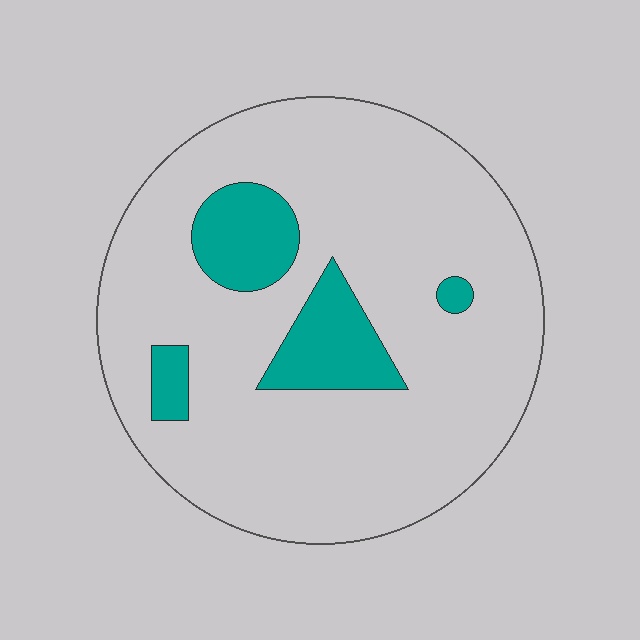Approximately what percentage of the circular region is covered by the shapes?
Approximately 15%.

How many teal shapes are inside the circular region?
4.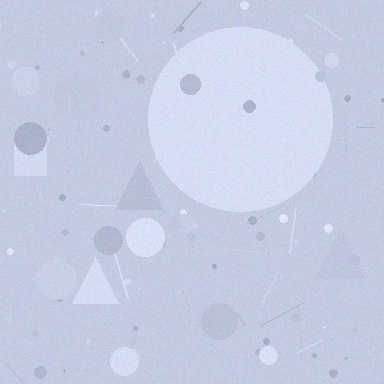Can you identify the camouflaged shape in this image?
The camouflaged shape is a circle.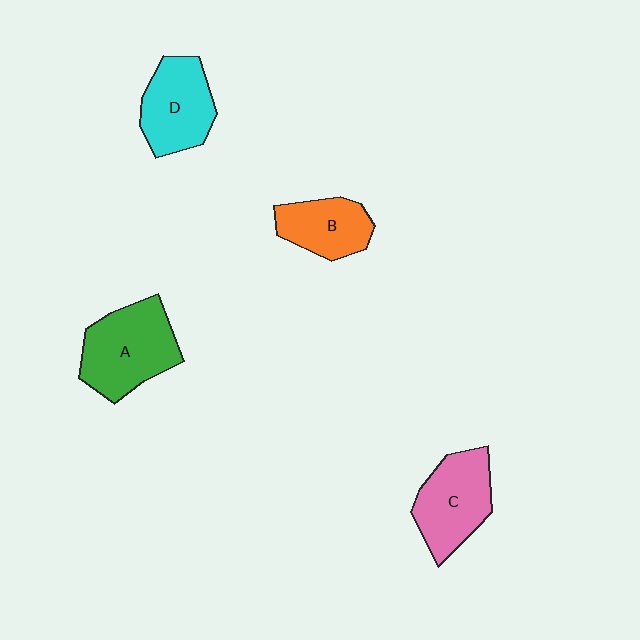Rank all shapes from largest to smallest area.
From largest to smallest: A (green), C (pink), D (cyan), B (orange).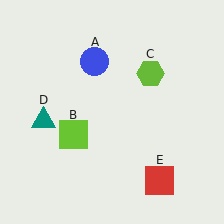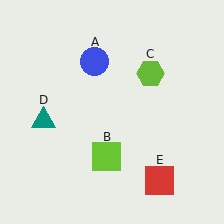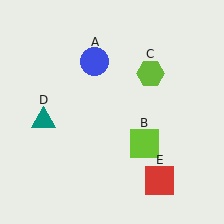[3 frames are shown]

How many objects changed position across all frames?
1 object changed position: lime square (object B).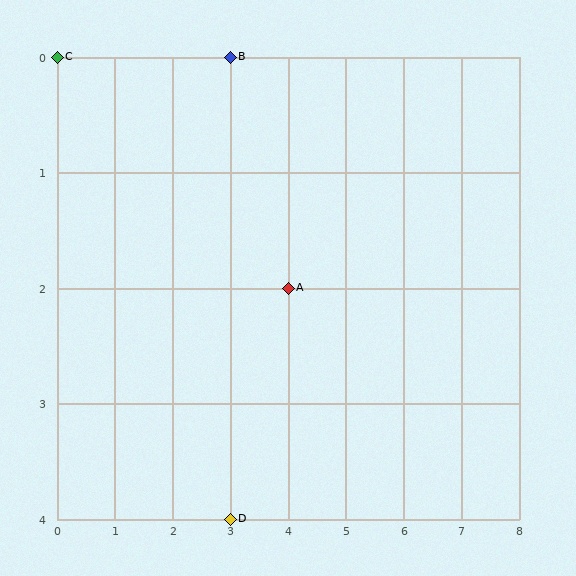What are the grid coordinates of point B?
Point B is at grid coordinates (3, 0).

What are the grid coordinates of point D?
Point D is at grid coordinates (3, 4).